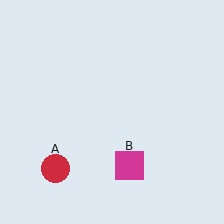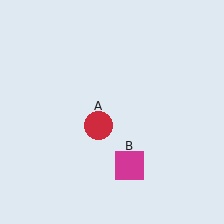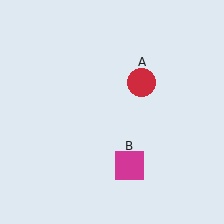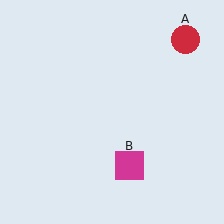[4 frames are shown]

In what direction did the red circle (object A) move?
The red circle (object A) moved up and to the right.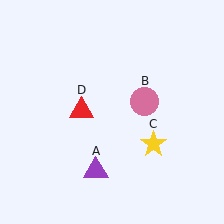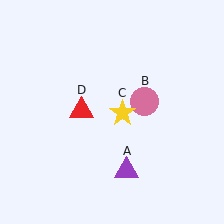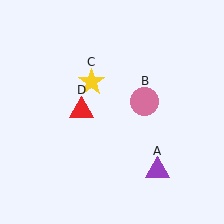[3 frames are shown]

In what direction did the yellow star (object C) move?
The yellow star (object C) moved up and to the left.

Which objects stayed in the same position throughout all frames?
Pink circle (object B) and red triangle (object D) remained stationary.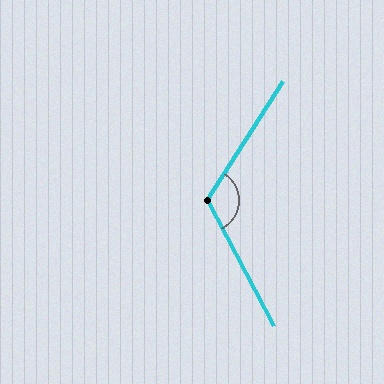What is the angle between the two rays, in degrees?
Approximately 120 degrees.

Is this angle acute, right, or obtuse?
It is obtuse.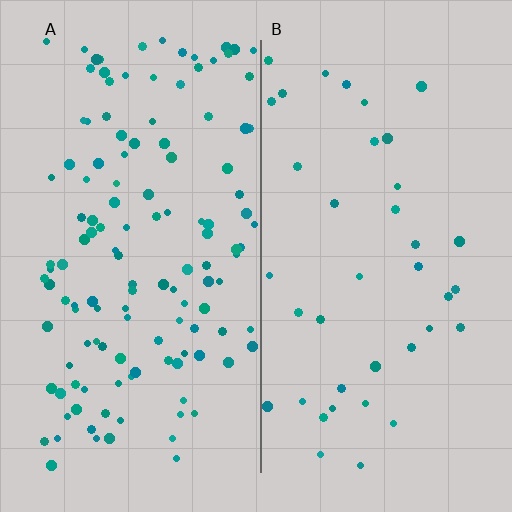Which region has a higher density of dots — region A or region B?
A (the left).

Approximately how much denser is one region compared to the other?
Approximately 3.4× — region A over region B.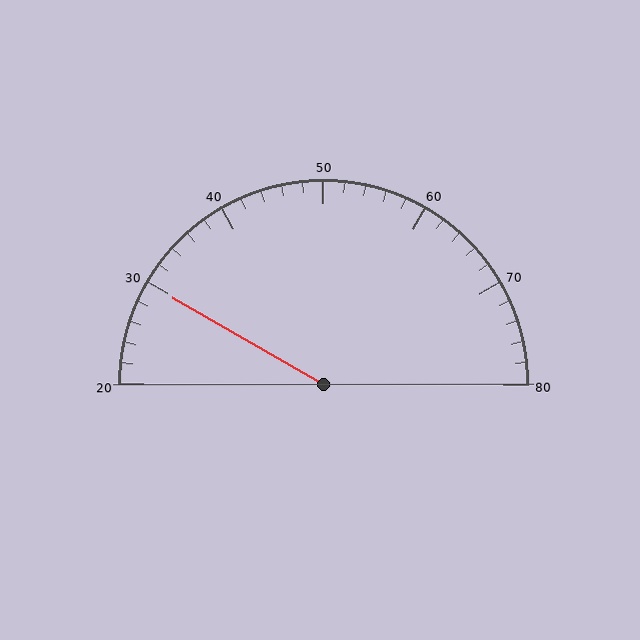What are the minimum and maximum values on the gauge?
The gauge ranges from 20 to 80.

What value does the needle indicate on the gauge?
The needle indicates approximately 30.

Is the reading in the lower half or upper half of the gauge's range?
The reading is in the lower half of the range (20 to 80).